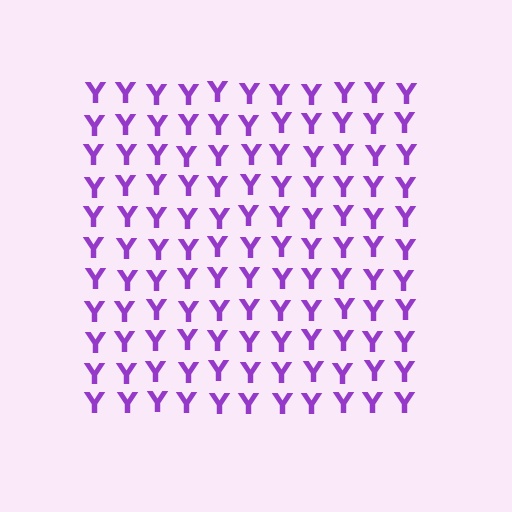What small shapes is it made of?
It is made of small letter Y's.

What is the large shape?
The large shape is a square.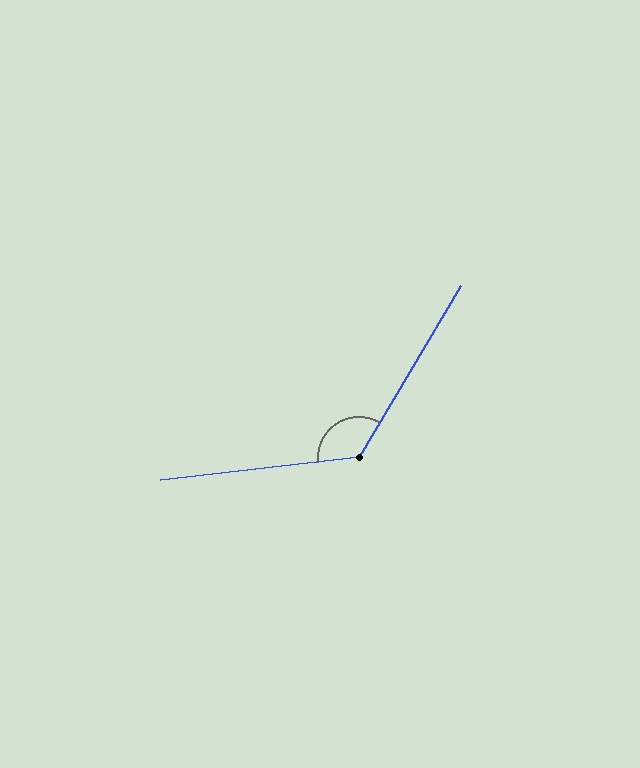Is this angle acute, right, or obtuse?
It is obtuse.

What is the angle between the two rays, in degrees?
Approximately 127 degrees.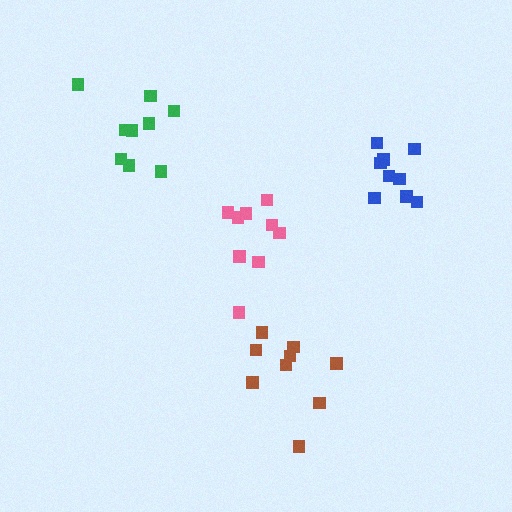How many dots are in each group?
Group 1: 9 dots, Group 2: 9 dots, Group 3: 9 dots, Group 4: 9 dots (36 total).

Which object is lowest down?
The brown cluster is bottommost.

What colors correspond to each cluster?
The clusters are colored: green, blue, brown, pink.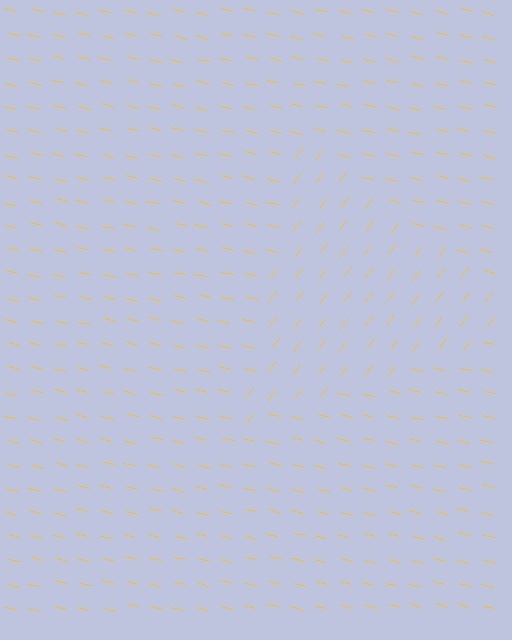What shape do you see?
I see a triangle.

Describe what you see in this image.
The image is filled with small yellow line segments. A triangle region in the image has lines oriented differently from the surrounding lines, creating a visible texture boundary.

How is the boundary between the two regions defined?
The boundary is defined purely by a change in line orientation (approximately 66 degrees difference). All lines are the same color and thickness.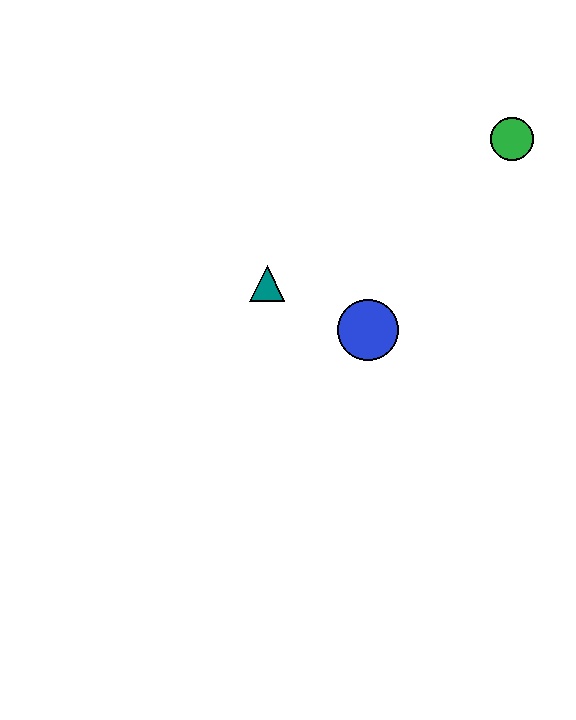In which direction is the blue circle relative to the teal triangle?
The blue circle is to the right of the teal triangle.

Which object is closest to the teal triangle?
The blue circle is closest to the teal triangle.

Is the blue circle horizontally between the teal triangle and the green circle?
Yes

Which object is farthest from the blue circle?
The green circle is farthest from the blue circle.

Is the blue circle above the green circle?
No